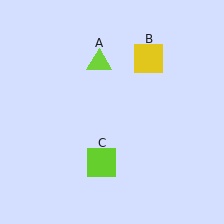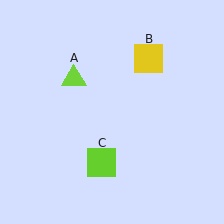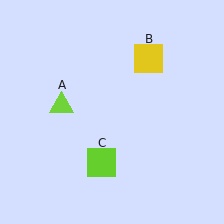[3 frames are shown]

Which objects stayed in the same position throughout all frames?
Yellow square (object B) and lime square (object C) remained stationary.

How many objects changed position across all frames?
1 object changed position: lime triangle (object A).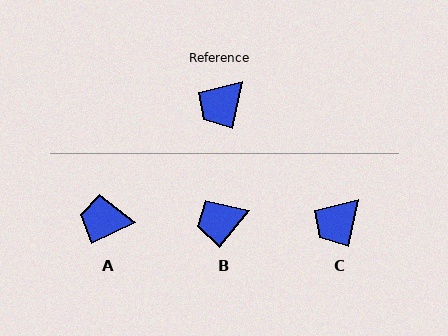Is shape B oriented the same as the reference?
No, it is off by about 26 degrees.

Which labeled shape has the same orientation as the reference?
C.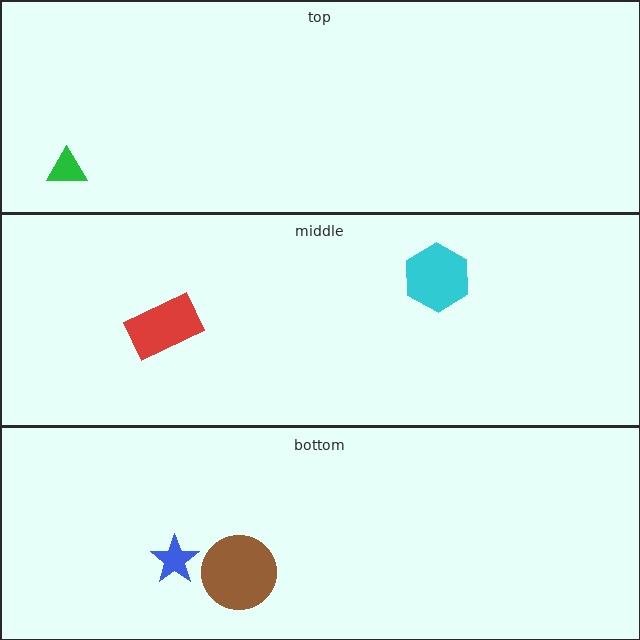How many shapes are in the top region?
1.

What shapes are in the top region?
The green triangle.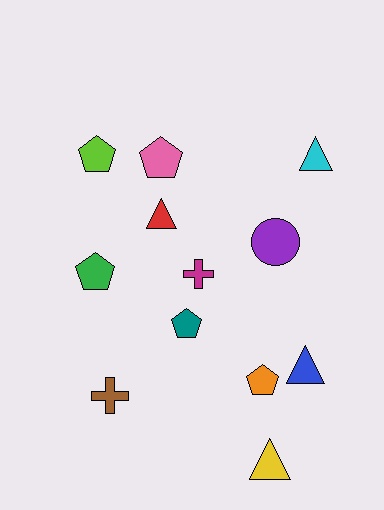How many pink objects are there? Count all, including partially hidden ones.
There is 1 pink object.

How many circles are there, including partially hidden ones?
There is 1 circle.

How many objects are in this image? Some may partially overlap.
There are 12 objects.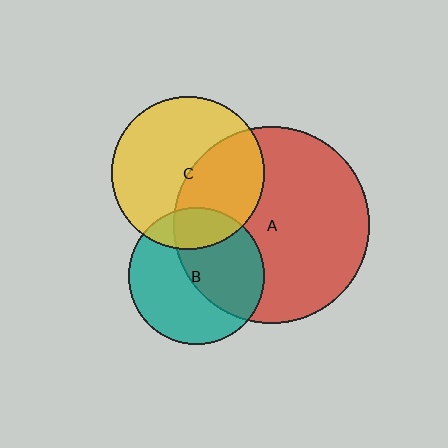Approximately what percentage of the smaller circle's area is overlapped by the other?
Approximately 20%.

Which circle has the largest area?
Circle A (red).